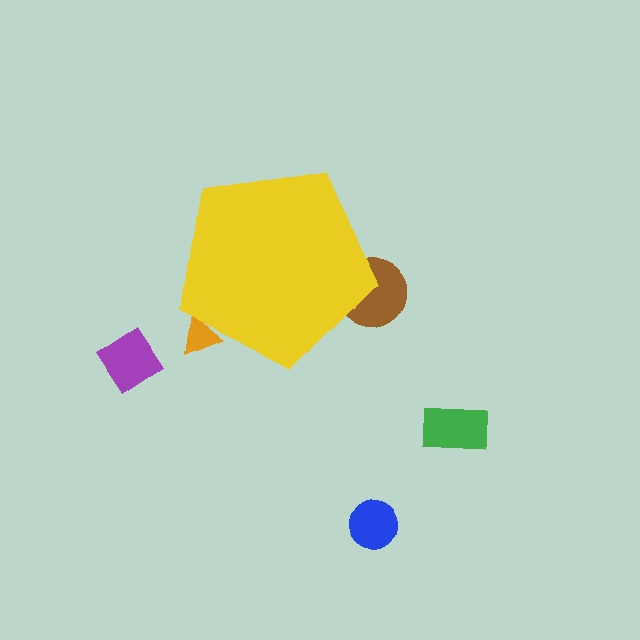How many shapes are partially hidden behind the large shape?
2 shapes are partially hidden.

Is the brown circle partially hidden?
Yes, the brown circle is partially hidden behind the yellow pentagon.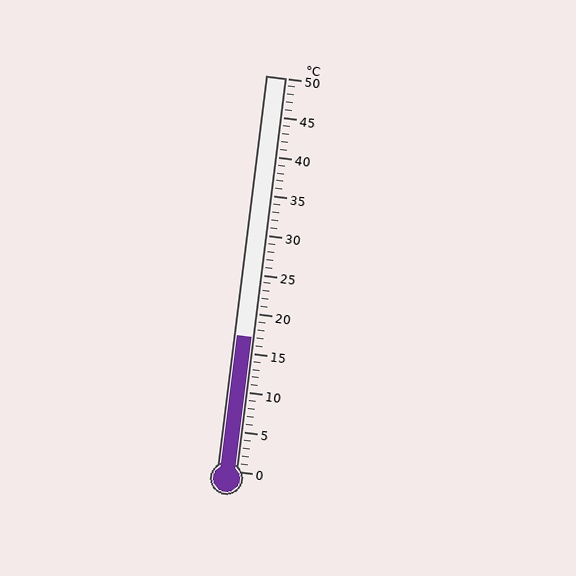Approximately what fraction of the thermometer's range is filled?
The thermometer is filled to approximately 35% of its range.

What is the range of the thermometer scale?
The thermometer scale ranges from 0°C to 50°C.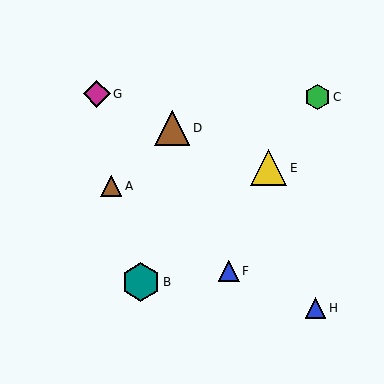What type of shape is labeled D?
Shape D is a brown triangle.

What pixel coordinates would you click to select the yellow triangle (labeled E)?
Click at (269, 168) to select the yellow triangle E.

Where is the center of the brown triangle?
The center of the brown triangle is at (172, 128).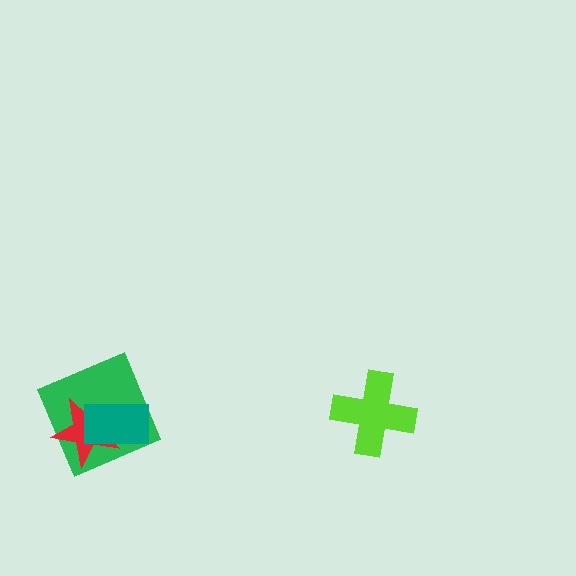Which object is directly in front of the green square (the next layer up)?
The red star is directly in front of the green square.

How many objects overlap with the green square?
2 objects overlap with the green square.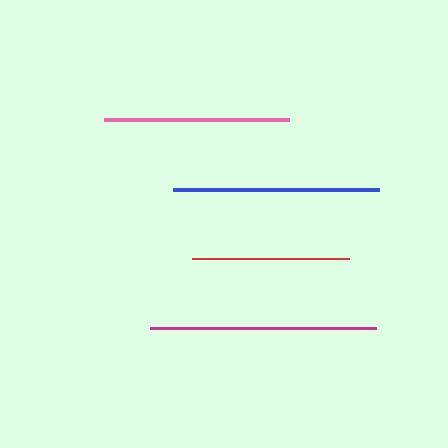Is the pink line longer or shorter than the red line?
The pink line is longer than the red line.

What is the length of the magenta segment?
The magenta segment is approximately 226 pixels long.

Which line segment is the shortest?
The red line is the shortest at approximately 157 pixels.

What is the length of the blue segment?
The blue segment is approximately 206 pixels long.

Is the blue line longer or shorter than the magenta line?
The magenta line is longer than the blue line.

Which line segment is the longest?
The magenta line is the longest at approximately 226 pixels.